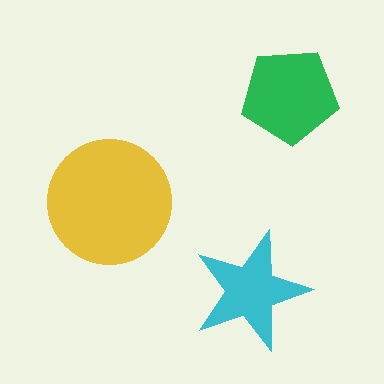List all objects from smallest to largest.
The cyan star, the green pentagon, the yellow circle.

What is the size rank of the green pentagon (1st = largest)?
2nd.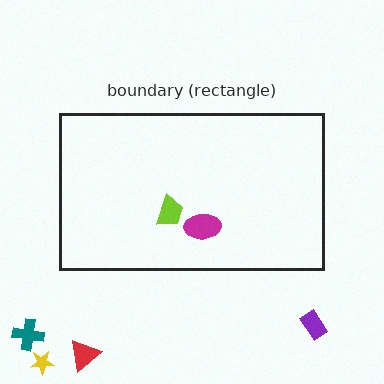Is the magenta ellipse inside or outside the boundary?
Inside.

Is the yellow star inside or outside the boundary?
Outside.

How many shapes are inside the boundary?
2 inside, 4 outside.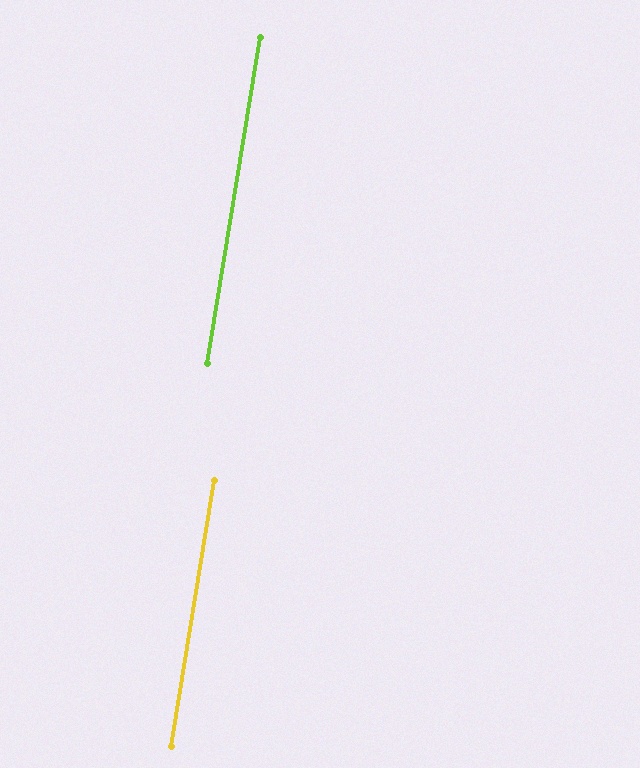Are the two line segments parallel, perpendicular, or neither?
Parallel — their directions differ by only 0.1°.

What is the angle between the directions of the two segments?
Approximately 0 degrees.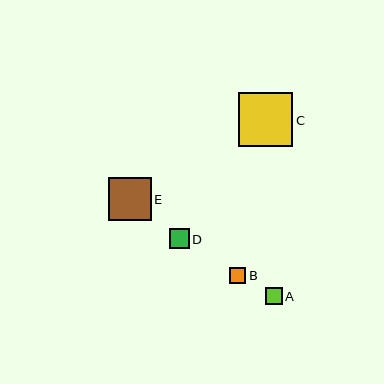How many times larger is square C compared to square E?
Square C is approximately 1.3 times the size of square E.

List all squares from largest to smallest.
From largest to smallest: C, E, D, A, B.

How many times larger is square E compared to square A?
Square E is approximately 2.6 times the size of square A.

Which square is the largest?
Square C is the largest with a size of approximately 55 pixels.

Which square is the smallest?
Square B is the smallest with a size of approximately 16 pixels.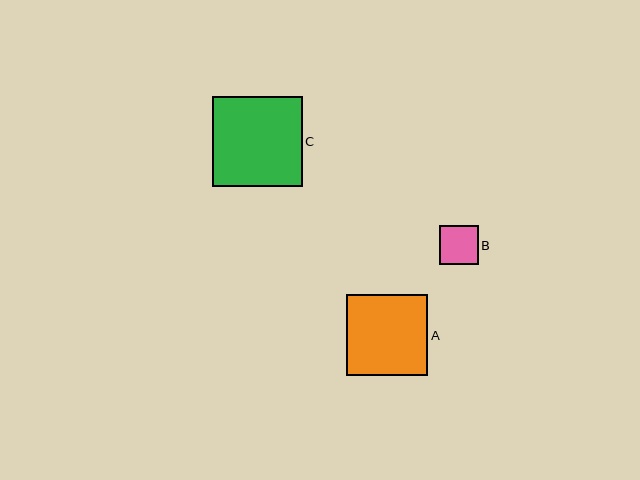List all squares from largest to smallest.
From largest to smallest: C, A, B.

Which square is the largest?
Square C is the largest with a size of approximately 89 pixels.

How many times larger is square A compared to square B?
Square A is approximately 2.1 times the size of square B.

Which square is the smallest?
Square B is the smallest with a size of approximately 39 pixels.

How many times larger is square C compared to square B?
Square C is approximately 2.3 times the size of square B.